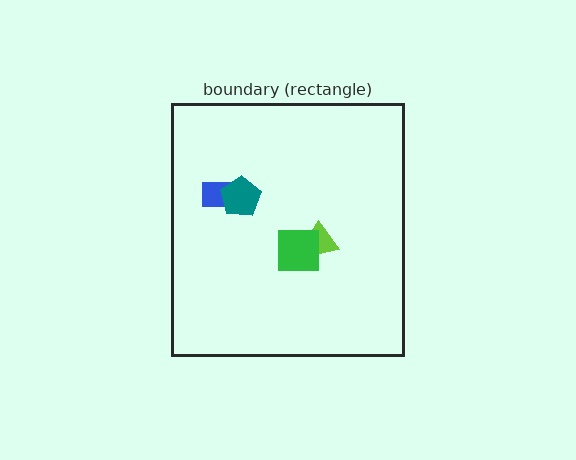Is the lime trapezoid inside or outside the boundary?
Inside.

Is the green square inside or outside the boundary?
Inside.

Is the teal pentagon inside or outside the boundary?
Inside.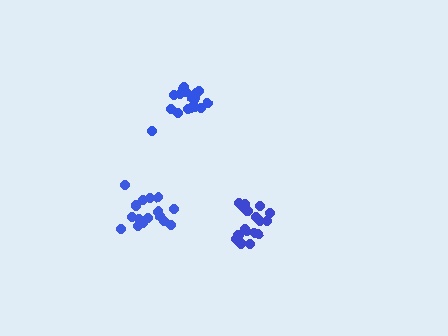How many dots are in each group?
Group 1: 17 dots, Group 2: 18 dots, Group 3: 17 dots (52 total).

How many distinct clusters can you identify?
There are 3 distinct clusters.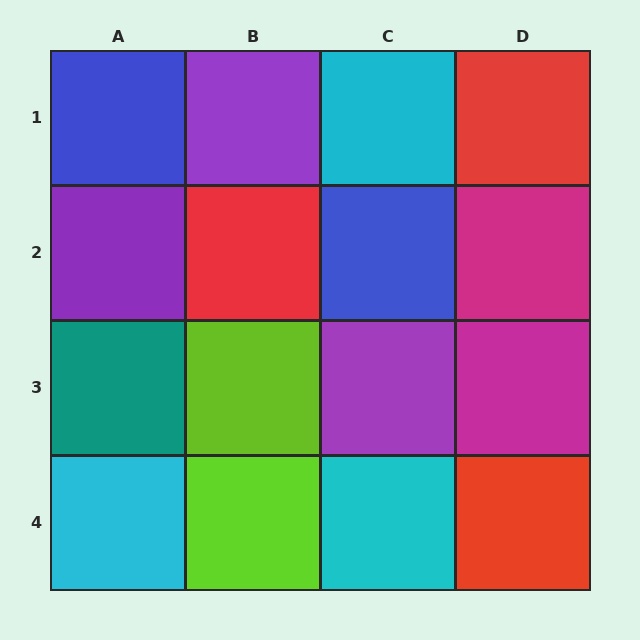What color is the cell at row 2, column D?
Magenta.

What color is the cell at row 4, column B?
Lime.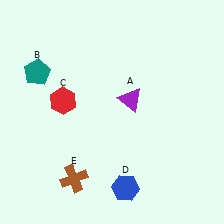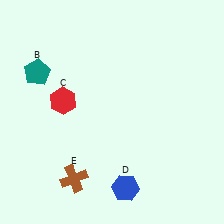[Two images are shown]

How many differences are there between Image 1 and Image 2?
There is 1 difference between the two images.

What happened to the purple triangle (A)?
The purple triangle (A) was removed in Image 2. It was in the top-right area of Image 1.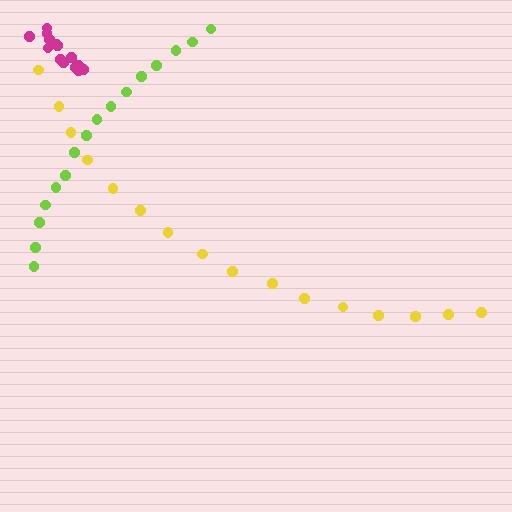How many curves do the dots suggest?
There are 3 distinct paths.